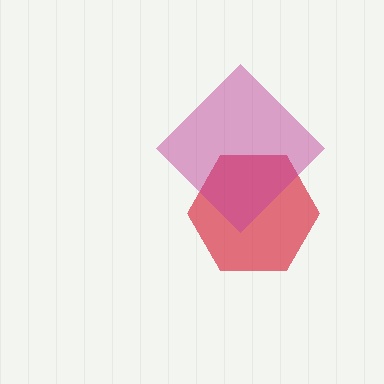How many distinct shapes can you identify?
There are 2 distinct shapes: a red hexagon, a magenta diamond.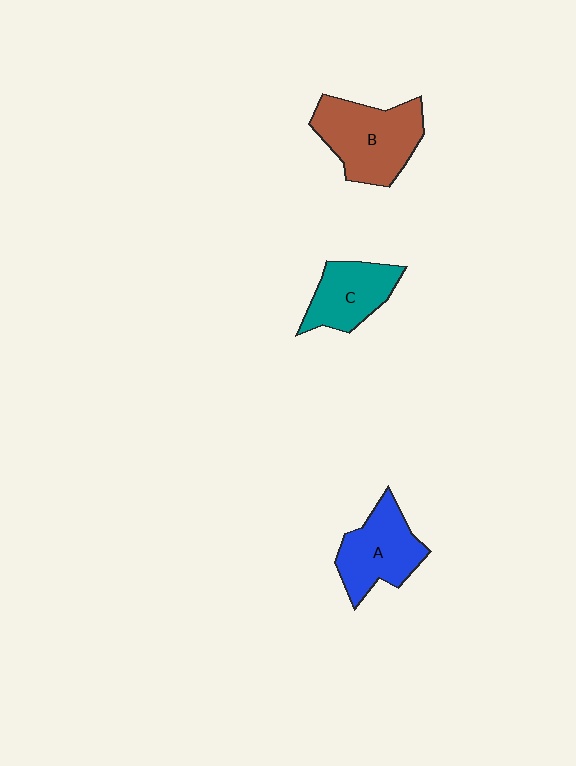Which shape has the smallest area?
Shape C (teal).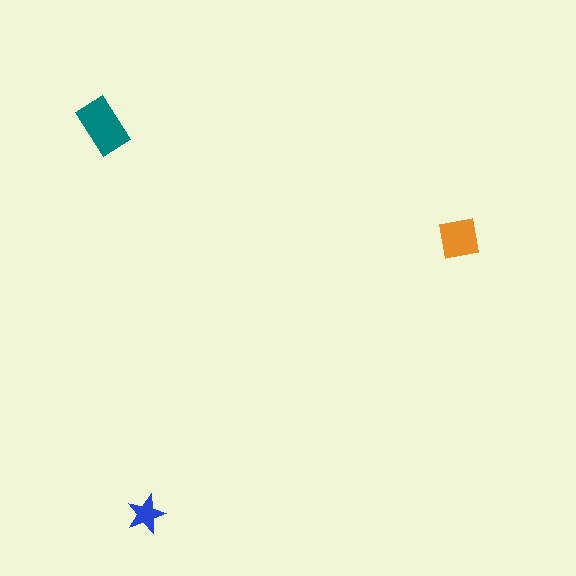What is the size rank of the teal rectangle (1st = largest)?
1st.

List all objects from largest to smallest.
The teal rectangle, the orange square, the blue star.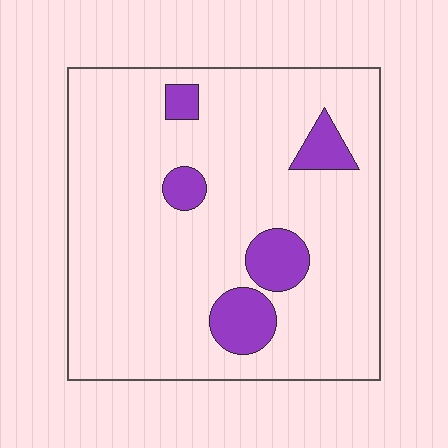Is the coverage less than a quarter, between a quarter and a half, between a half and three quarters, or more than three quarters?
Less than a quarter.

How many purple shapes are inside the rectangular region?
5.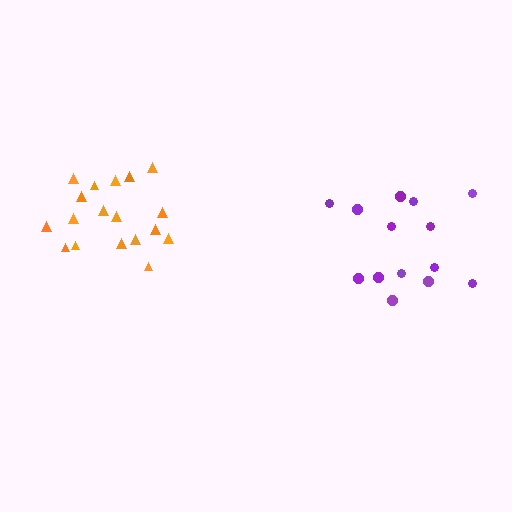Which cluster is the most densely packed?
Orange.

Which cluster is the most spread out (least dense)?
Purple.